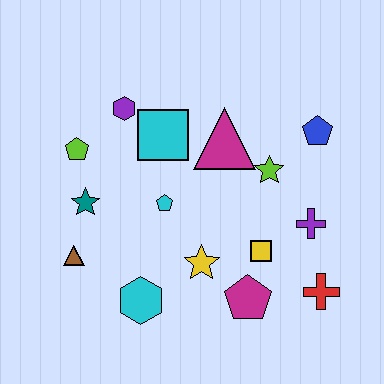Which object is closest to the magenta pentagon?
The yellow square is closest to the magenta pentagon.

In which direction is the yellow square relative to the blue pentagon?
The yellow square is below the blue pentagon.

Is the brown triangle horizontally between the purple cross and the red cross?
No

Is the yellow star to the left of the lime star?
Yes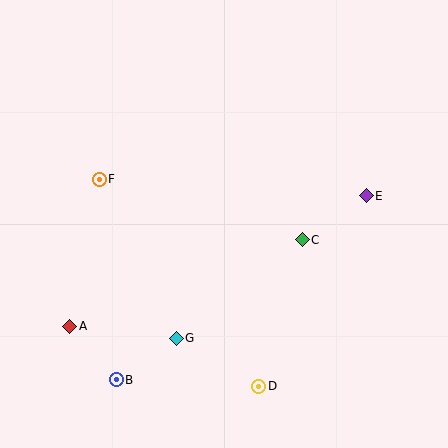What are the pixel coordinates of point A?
Point A is at (70, 326).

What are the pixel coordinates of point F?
Point F is at (99, 179).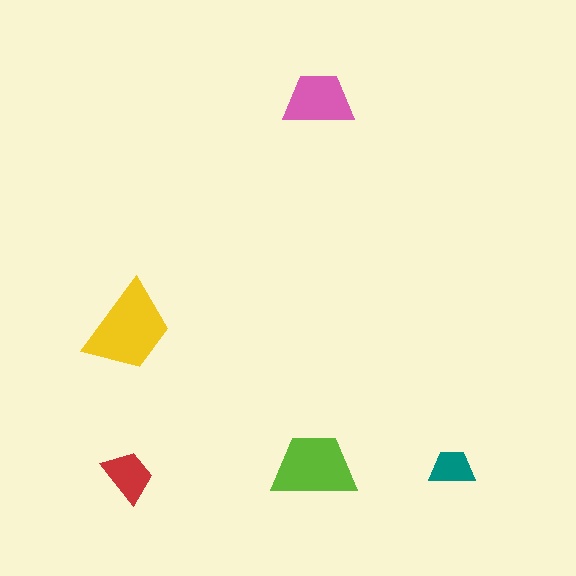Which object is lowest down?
The red trapezoid is bottommost.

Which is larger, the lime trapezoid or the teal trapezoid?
The lime one.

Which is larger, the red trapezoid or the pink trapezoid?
The pink one.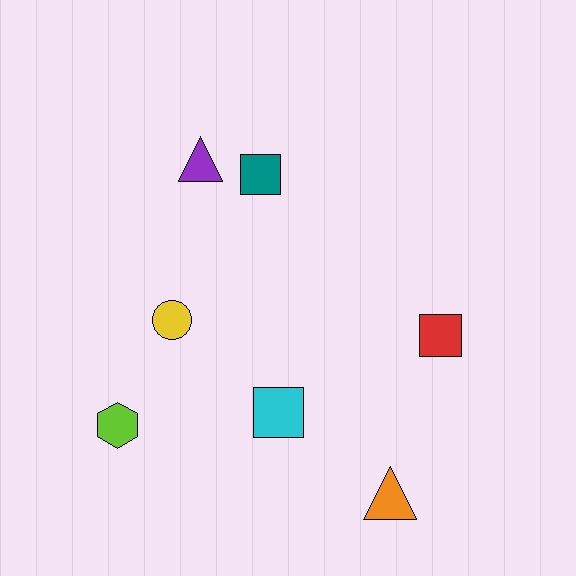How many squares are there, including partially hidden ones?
There are 3 squares.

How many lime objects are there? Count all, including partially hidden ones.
There is 1 lime object.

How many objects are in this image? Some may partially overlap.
There are 7 objects.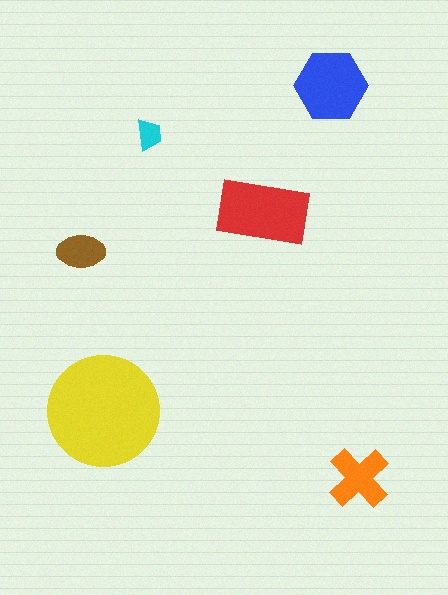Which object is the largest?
The yellow circle.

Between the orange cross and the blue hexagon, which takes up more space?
The blue hexagon.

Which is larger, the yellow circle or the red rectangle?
The yellow circle.